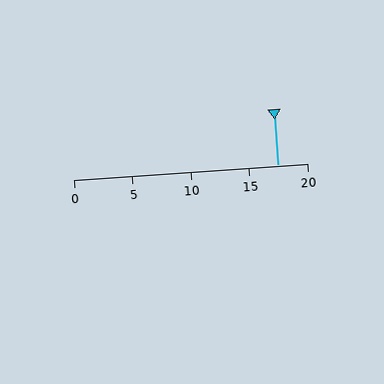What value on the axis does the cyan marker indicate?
The marker indicates approximately 17.5.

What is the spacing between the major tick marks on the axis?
The major ticks are spaced 5 apart.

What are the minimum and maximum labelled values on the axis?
The axis runs from 0 to 20.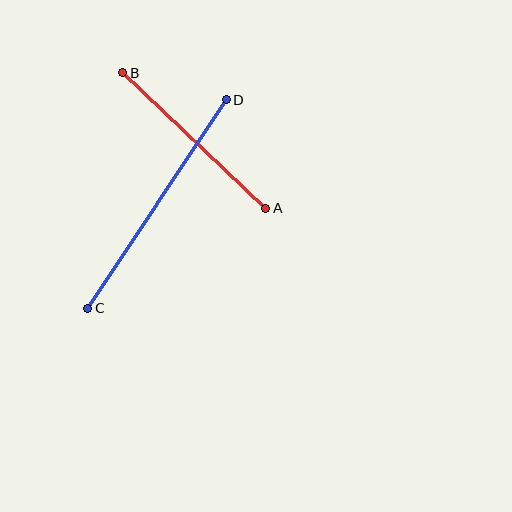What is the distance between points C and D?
The distance is approximately 250 pixels.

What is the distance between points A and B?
The distance is approximately 197 pixels.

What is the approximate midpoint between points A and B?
The midpoint is at approximately (194, 140) pixels.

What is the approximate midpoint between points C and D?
The midpoint is at approximately (157, 204) pixels.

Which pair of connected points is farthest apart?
Points C and D are farthest apart.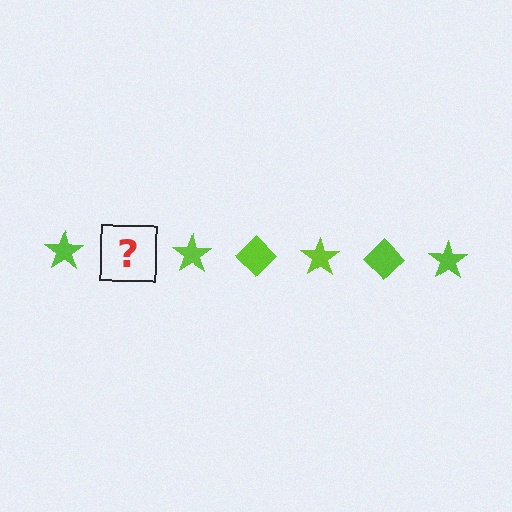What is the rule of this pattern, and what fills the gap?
The rule is that the pattern cycles through star, diamond shapes in lime. The gap should be filled with a lime diamond.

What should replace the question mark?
The question mark should be replaced with a lime diamond.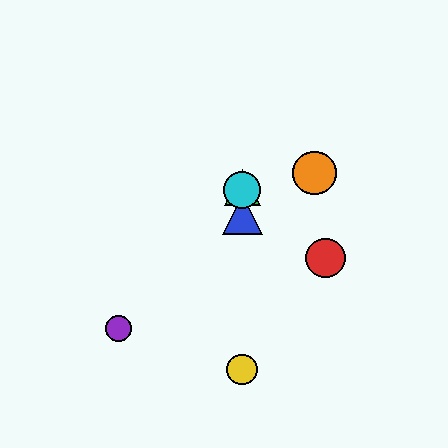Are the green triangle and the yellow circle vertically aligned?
Yes, both are at x≈242.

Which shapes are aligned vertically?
The blue triangle, the green triangle, the yellow circle, the cyan circle are aligned vertically.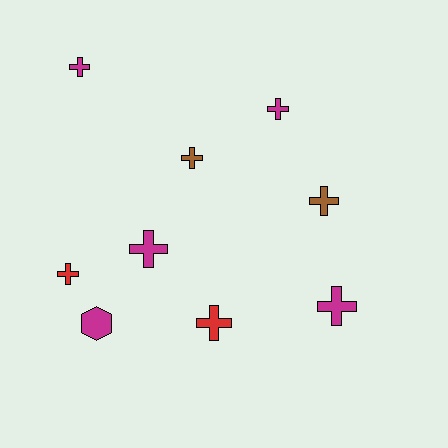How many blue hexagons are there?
There are no blue hexagons.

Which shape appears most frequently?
Cross, with 8 objects.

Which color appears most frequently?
Magenta, with 5 objects.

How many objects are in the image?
There are 9 objects.